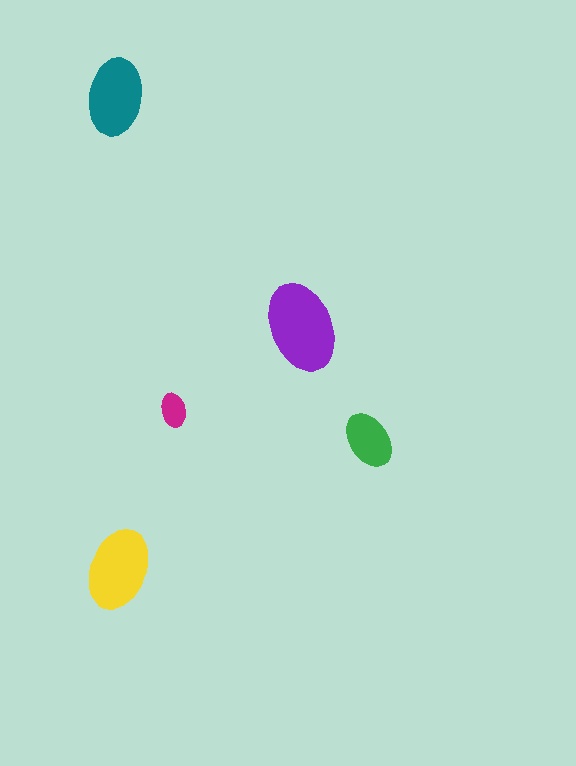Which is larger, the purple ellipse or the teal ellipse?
The purple one.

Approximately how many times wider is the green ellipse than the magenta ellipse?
About 1.5 times wider.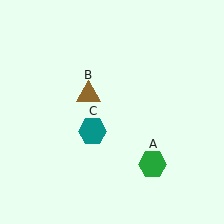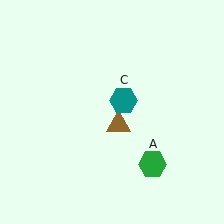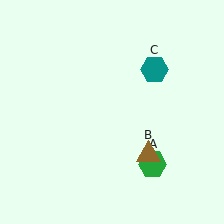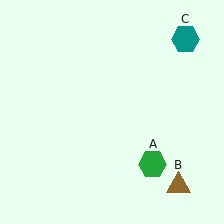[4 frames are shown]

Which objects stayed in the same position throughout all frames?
Green hexagon (object A) remained stationary.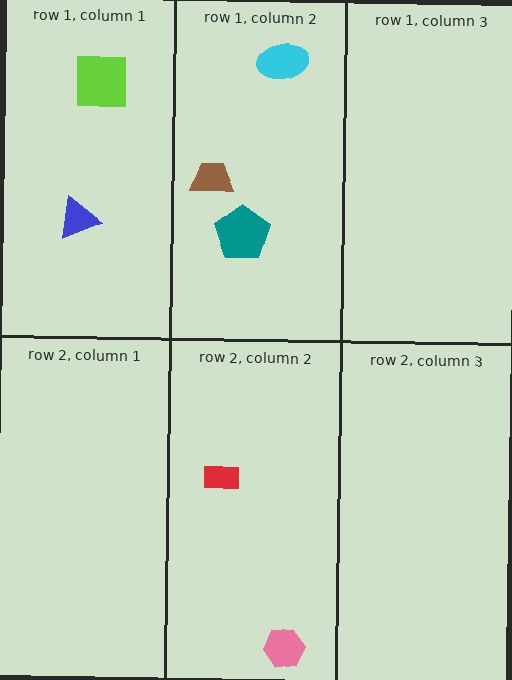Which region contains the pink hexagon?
The row 2, column 2 region.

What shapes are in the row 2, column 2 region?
The red rectangle, the pink hexagon.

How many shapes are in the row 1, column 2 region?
3.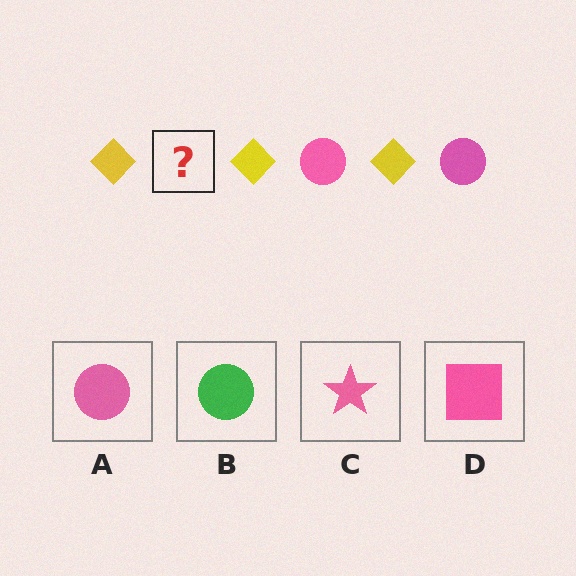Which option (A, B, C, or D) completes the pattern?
A.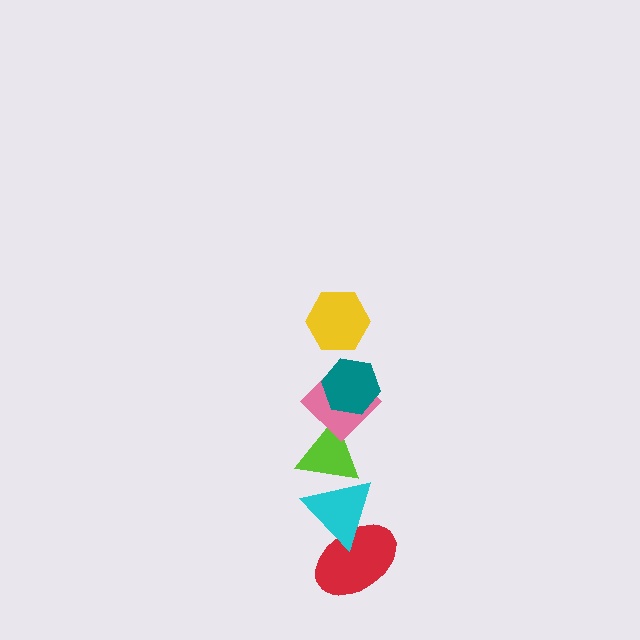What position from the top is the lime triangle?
The lime triangle is 4th from the top.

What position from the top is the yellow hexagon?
The yellow hexagon is 1st from the top.